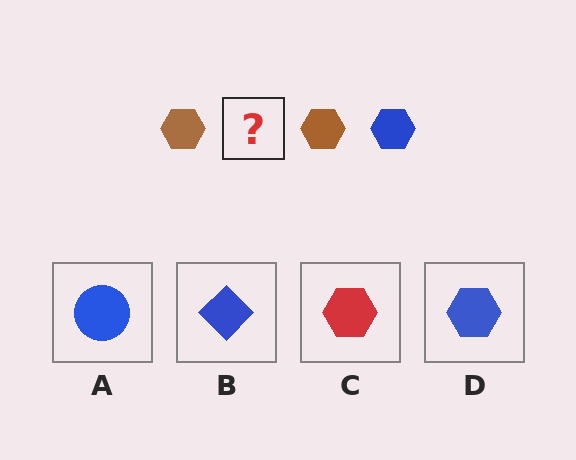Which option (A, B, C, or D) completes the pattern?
D.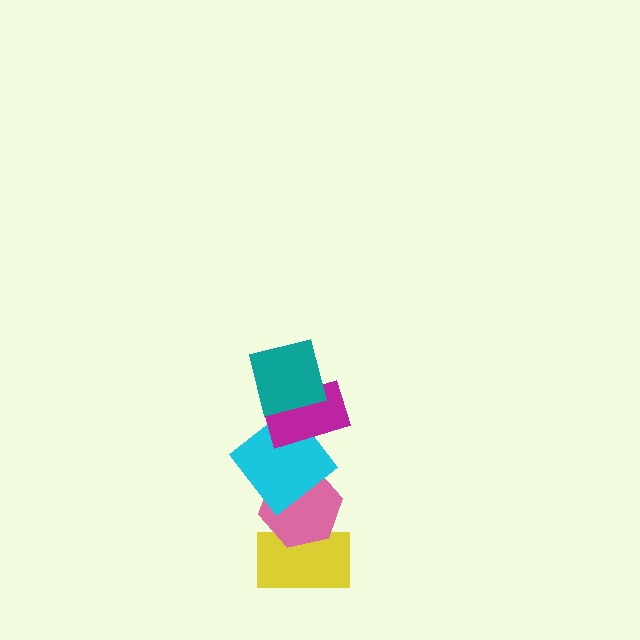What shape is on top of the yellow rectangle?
The pink hexagon is on top of the yellow rectangle.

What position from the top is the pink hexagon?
The pink hexagon is 4th from the top.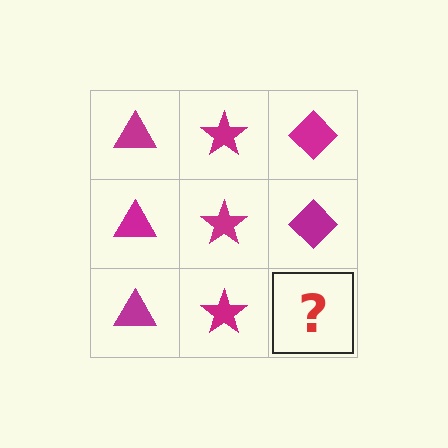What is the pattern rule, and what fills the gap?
The rule is that each column has a consistent shape. The gap should be filled with a magenta diamond.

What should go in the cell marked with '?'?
The missing cell should contain a magenta diamond.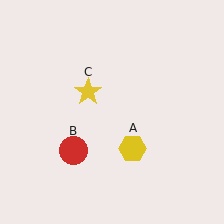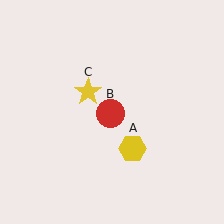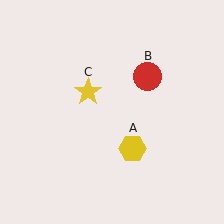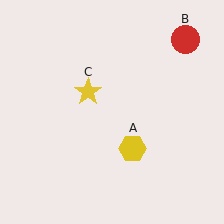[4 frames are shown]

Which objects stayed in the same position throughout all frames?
Yellow hexagon (object A) and yellow star (object C) remained stationary.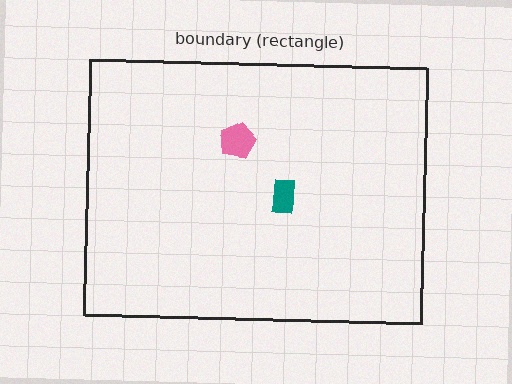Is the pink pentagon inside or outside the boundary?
Inside.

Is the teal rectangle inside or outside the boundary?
Inside.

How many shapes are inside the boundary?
2 inside, 0 outside.